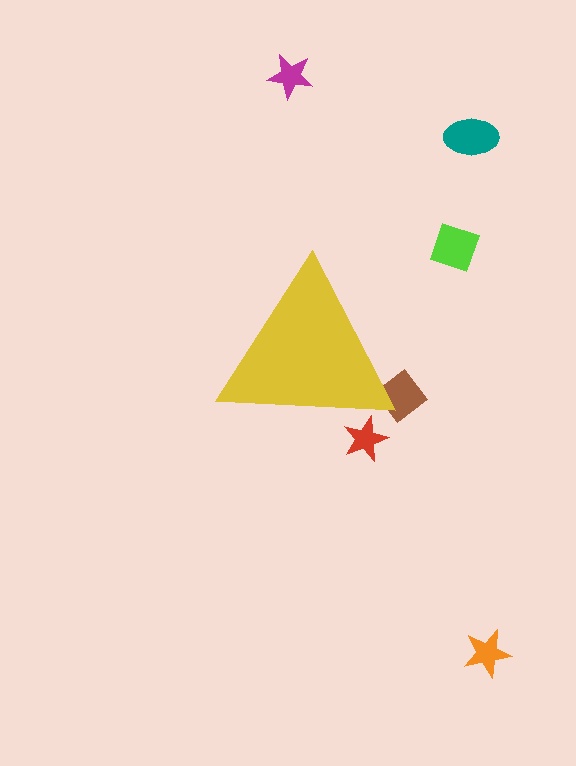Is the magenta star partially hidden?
No, the magenta star is fully visible.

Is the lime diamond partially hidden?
No, the lime diamond is fully visible.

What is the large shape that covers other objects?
A yellow triangle.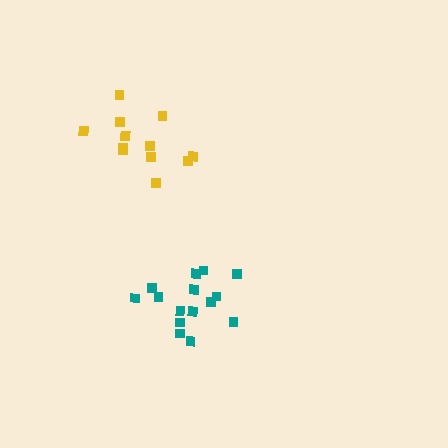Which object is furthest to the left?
The yellow cluster is leftmost.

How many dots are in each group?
Group 1: 15 dots, Group 2: 12 dots (27 total).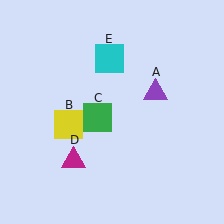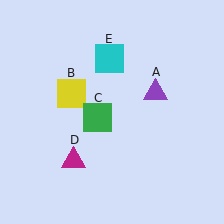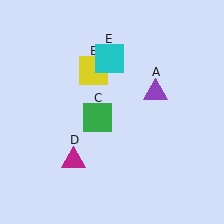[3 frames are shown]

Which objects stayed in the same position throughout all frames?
Purple triangle (object A) and green square (object C) and magenta triangle (object D) and cyan square (object E) remained stationary.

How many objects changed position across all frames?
1 object changed position: yellow square (object B).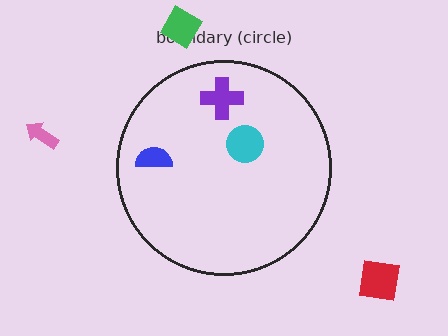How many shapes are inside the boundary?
3 inside, 3 outside.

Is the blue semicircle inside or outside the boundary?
Inside.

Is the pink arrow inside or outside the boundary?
Outside.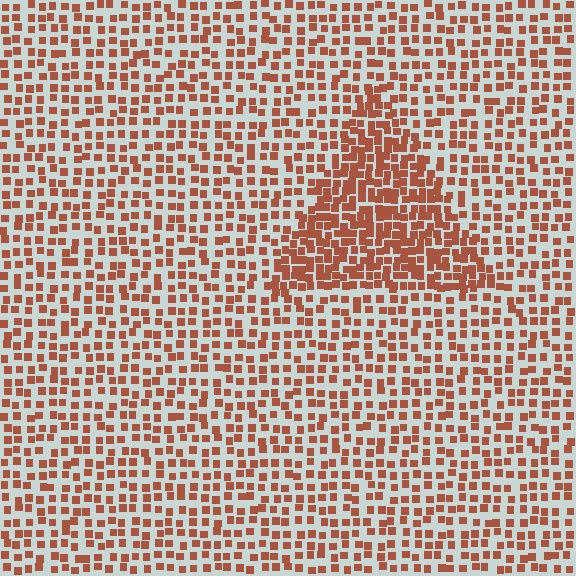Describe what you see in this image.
The image contains small brown elements arranged at two different densities. A triangle-shaped region is visible where the elements are more densely packed than the surrounding area.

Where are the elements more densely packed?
The elements are more densely packed inside the triangle boundary.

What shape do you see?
I see a triangle.